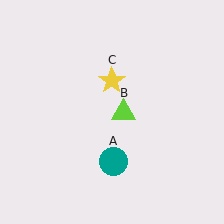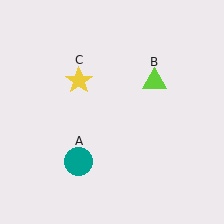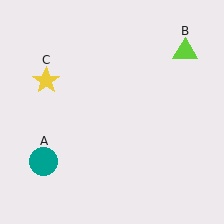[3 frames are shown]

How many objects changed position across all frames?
3 objects changed position: teal circle (object A), lime triangle (object B), yellow star (object C).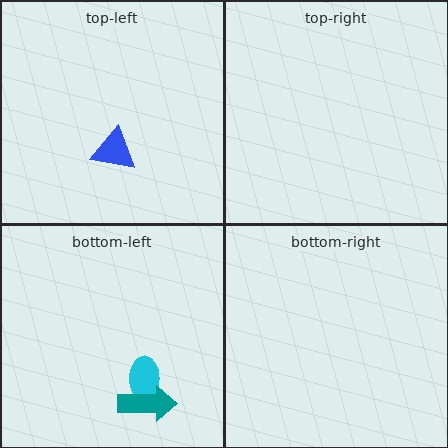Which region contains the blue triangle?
The top-left region.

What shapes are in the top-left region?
The blue triangle.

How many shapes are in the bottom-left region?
2.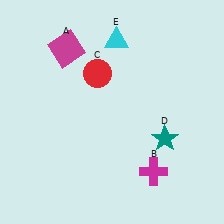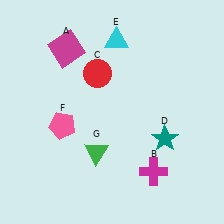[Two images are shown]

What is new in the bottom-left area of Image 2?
A pink pentagon (F) was added in the bottom-left area of Image 2.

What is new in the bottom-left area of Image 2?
A green triangle (G) was added in the bottom-left area of Image 2.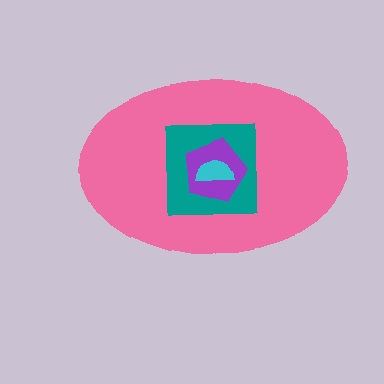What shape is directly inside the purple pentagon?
The cyan semicircle.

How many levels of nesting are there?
4.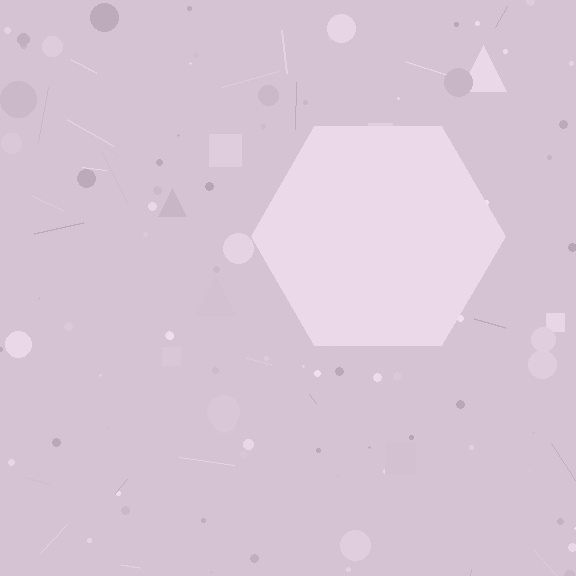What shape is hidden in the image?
A hexagon is hidden in the image.